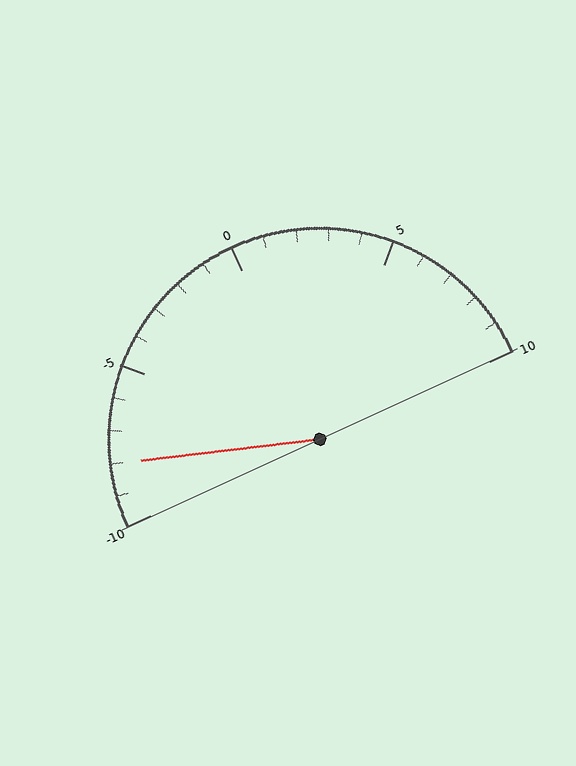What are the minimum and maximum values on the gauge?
The gauge ranges from -10 to 10.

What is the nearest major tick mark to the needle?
The nearest major tick mark is -10.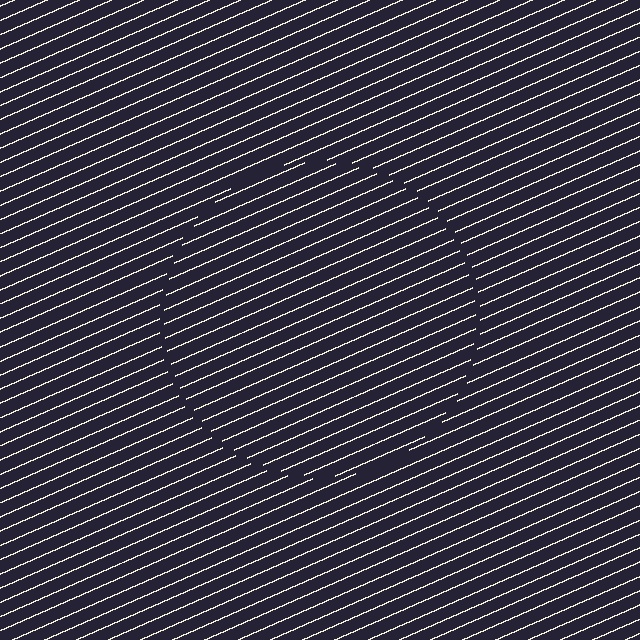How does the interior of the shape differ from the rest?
The interior of the shape contains the same grating, shifted by half a period — the contour is defined by the phase discontinuity where line-ends from the inner and outer gratings abut.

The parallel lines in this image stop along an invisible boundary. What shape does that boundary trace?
An illusory circle. The interior of the shape contains the same grating, shifted by half a period — the contour is defined by the phase discontinuity where line-ends from the inner and outer gratings abut.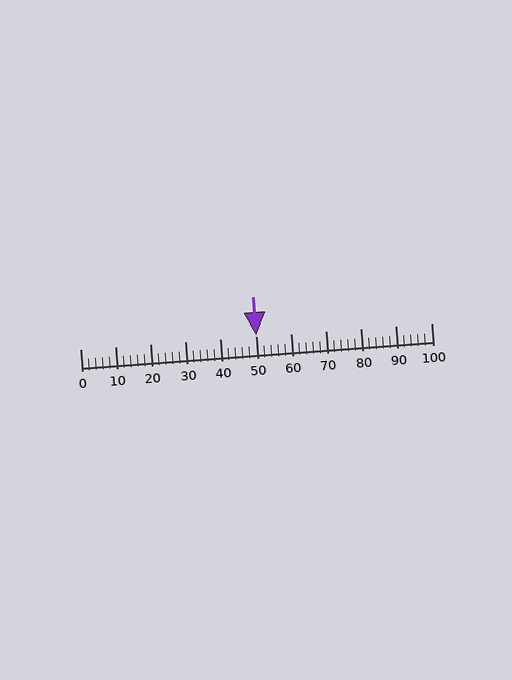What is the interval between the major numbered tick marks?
The major tick marks are spaced 10 units apart.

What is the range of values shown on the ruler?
The ruler shows values from 0 to 100.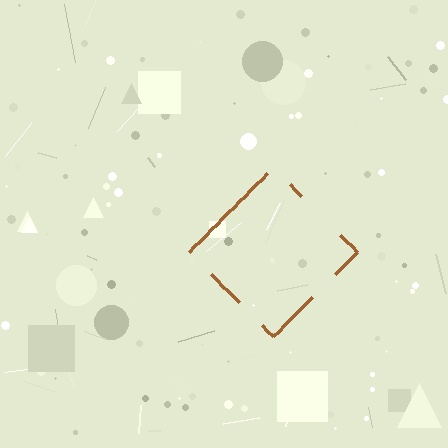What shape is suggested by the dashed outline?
The dashed outline suggests a diamond.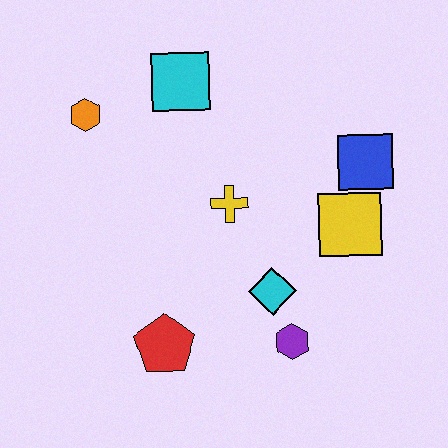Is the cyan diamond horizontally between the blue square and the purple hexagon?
No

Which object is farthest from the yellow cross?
The orange hexagon is farthest from the yellow cross.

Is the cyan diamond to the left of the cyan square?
No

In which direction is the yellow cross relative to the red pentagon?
The yellow cross is above the red pentagon.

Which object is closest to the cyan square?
The orange hexagon is closest to the cyan square.